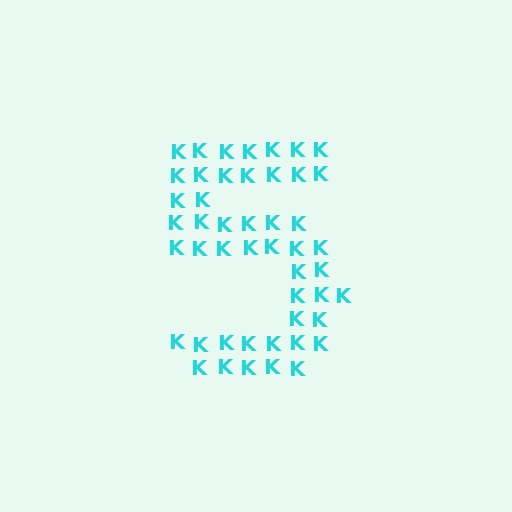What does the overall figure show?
The overall figure shows the digit 5.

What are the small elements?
The small elements are letter K's.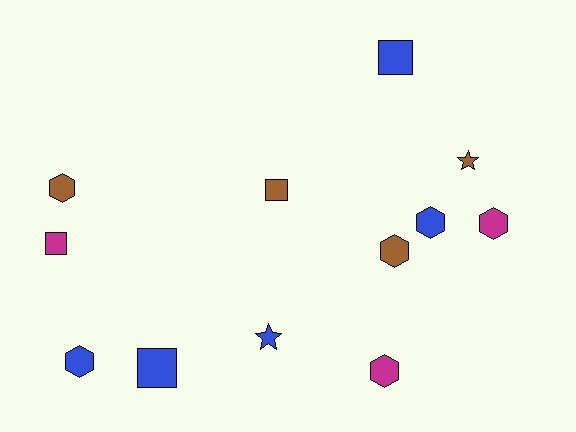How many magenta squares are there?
There is 1 magenta square.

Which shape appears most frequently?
Hexagon, with 6 objects.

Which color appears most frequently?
Blue, with 5 objects.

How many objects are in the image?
There are 12 objects.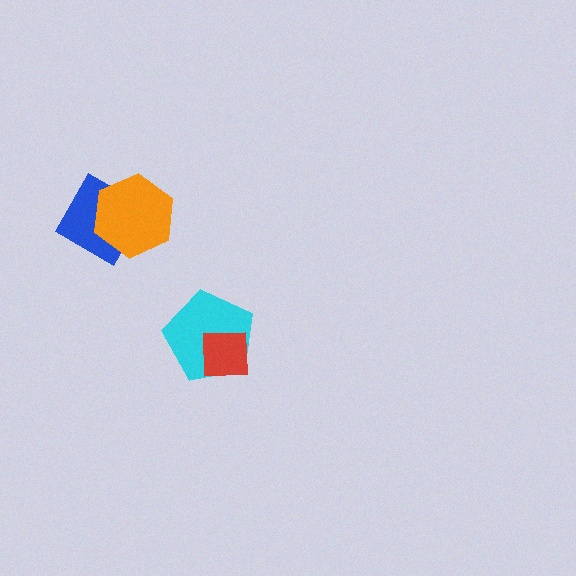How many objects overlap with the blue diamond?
1 object overlaps with the blue diamond.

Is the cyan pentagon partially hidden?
Yes, it is partially covered by another shape.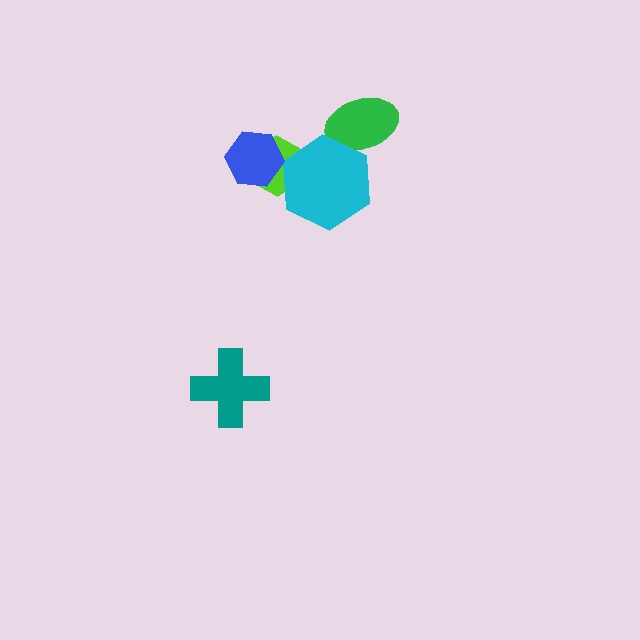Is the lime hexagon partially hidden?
Yes, it is partially covered by another shape.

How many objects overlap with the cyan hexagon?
2 objects overlap with the cyan hexagon.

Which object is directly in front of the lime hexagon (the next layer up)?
The cyan hexagon is directly in front of the lime hexagon.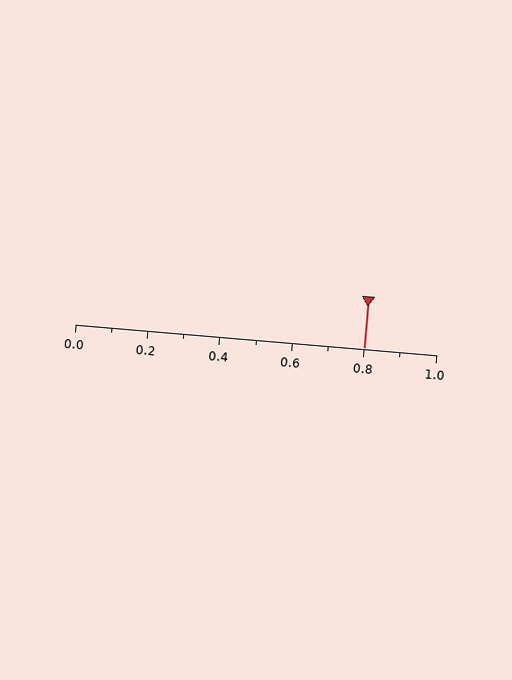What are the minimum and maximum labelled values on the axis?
The axis runs from 0.0 to 1.0.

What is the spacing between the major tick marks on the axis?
The major ticks are spaced 0.2 apart.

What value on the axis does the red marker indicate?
The marker indicates approximately 0.8.